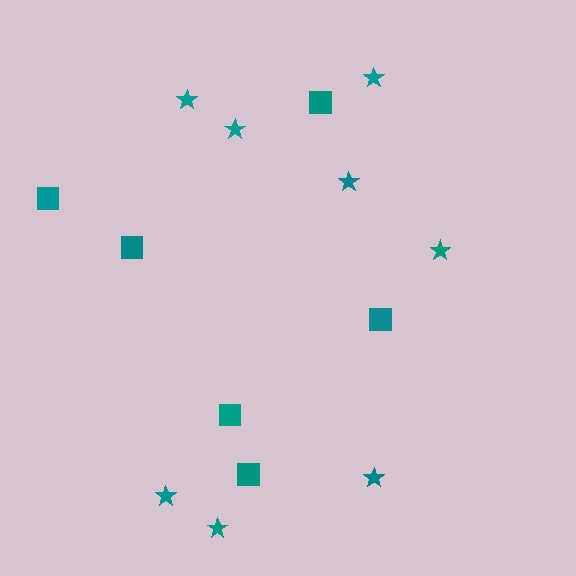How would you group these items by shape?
There are 2 groups: one group of squares (6) and one group of stars (8).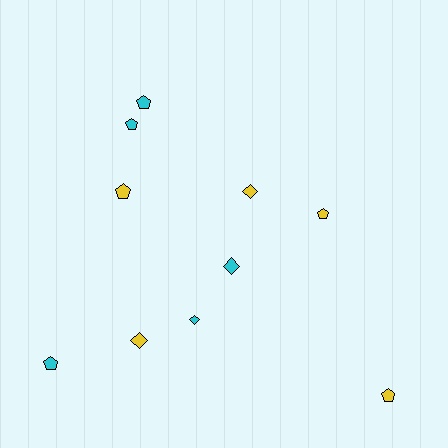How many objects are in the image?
There are 10 objects.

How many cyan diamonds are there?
There are 2 cyan diamonds.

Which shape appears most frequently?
Pentagon, with 6 objects.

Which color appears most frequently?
Cyan, with 5 objects.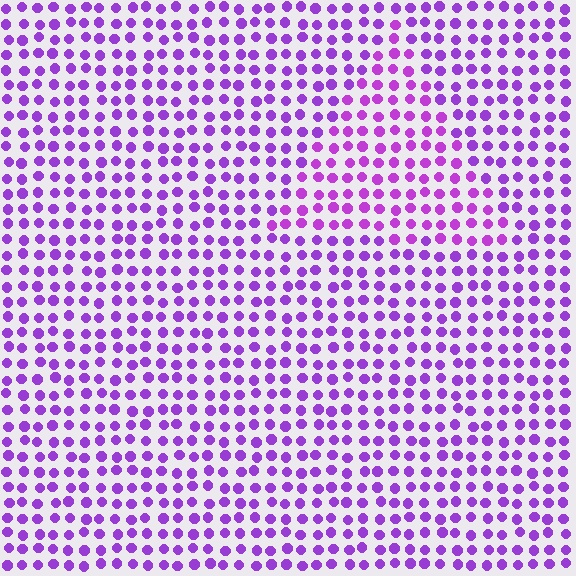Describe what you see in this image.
The image is filled with small purple elements in a uniform arrangement. A triangle-shaped region is visible where the elements are tinted to a slightly different hue, forming a subtle color boundary.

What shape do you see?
I see a triangle.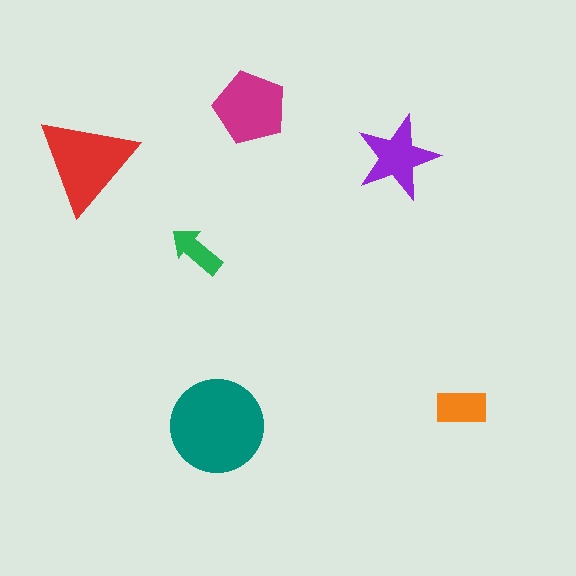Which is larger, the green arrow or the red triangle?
The red triangle.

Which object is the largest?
The teal circle.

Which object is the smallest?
The green arrow.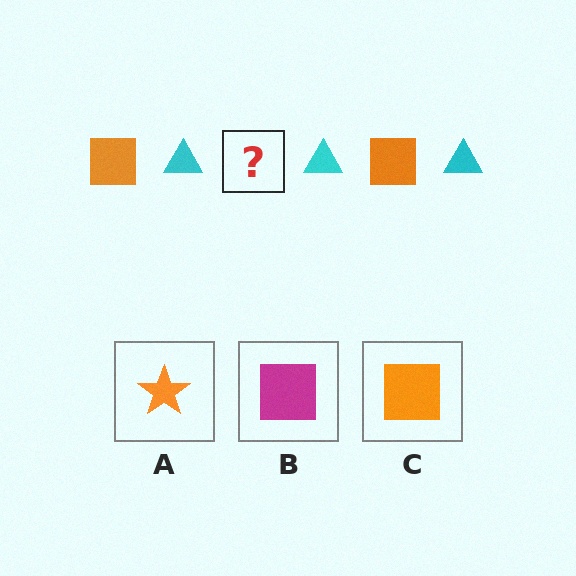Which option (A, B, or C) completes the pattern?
C.